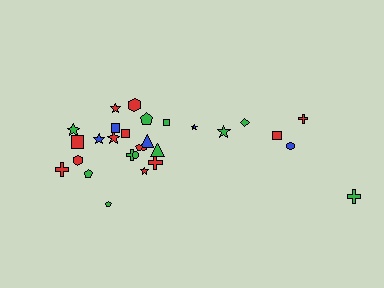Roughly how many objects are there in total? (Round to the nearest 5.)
Roughly 30 objects in total.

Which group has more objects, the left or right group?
The left group.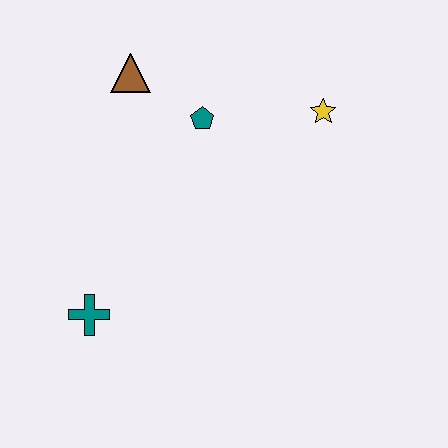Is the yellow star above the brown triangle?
No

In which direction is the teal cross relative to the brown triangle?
The teal cross is below the brown triangle.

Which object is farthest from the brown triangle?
The teal cross is farthest from the brown triangle.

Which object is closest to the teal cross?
The teal pentagon is closest to the teal cross.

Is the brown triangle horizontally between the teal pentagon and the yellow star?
No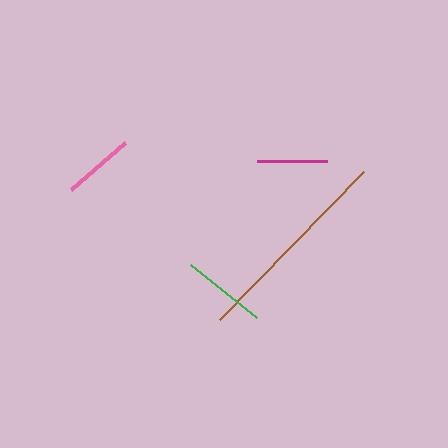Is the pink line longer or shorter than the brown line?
The brown line is longer than the pink line.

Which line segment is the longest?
The brown line is the longest at approximately 206 pixels.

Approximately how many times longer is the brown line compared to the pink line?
The brown line is approximately 2.9 times the length of the pink line.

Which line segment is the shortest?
The magenta line is the shortest at approximately 70 pixels.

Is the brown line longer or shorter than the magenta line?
The brown line is longer than the magenta line.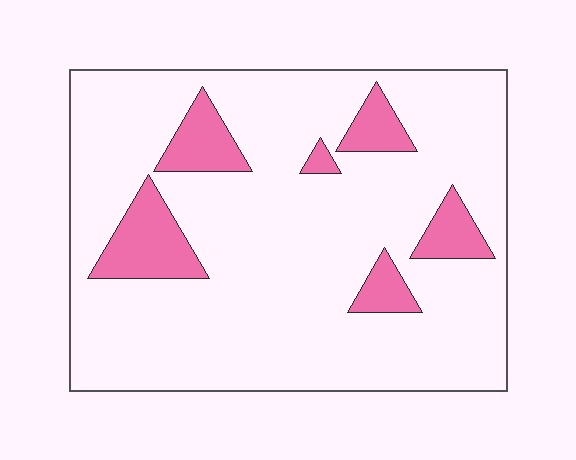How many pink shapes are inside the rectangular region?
6.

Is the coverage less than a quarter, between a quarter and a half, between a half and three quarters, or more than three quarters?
Less than a quarter.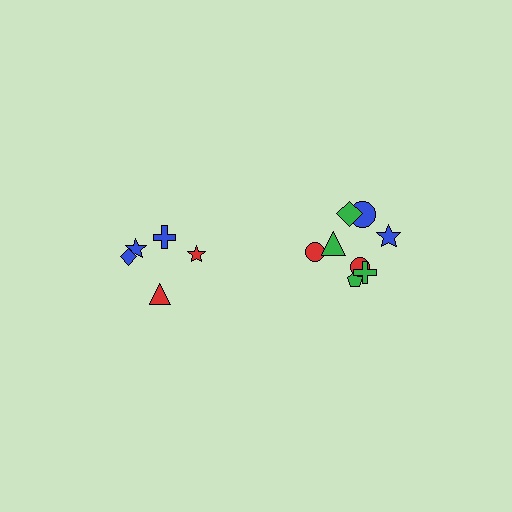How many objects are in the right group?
There are 8 objects.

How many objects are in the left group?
There are 5 objects.